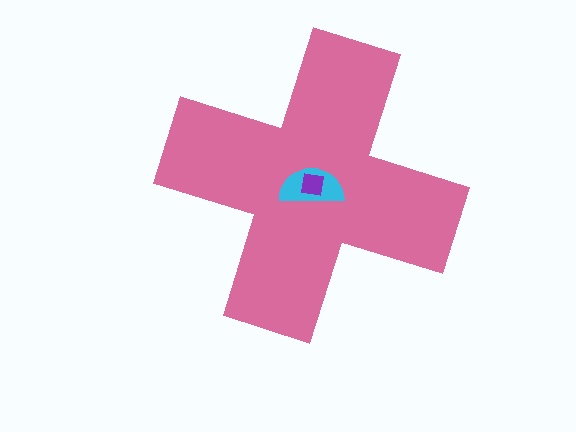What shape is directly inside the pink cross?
The cyan semicircle.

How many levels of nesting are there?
3.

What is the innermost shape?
The purple square.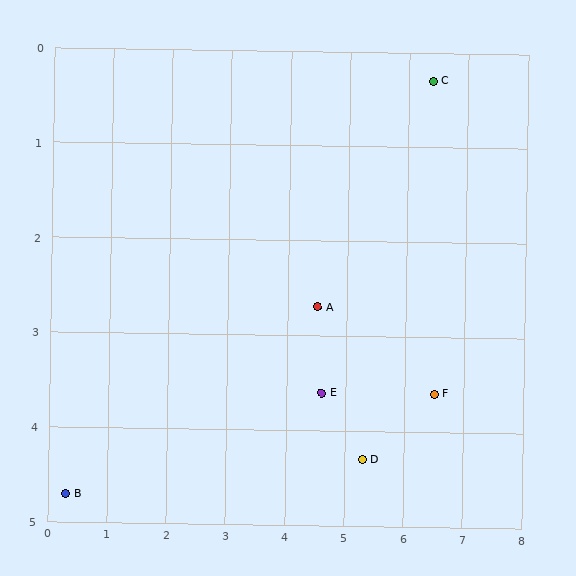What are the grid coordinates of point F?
Point F is at approximately (6.5, 3.6).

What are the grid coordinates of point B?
Point B is at approximately (0.3, 4.7).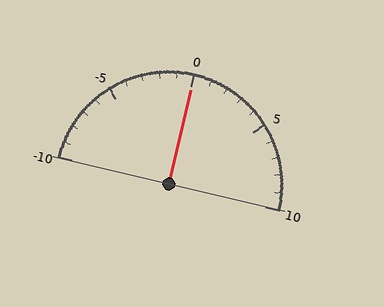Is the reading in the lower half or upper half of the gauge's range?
The reading is in the upper half of the range (-10 to 10).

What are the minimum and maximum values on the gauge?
The gauge ranges from -10 to 10.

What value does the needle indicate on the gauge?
The needle indicates approximately 0.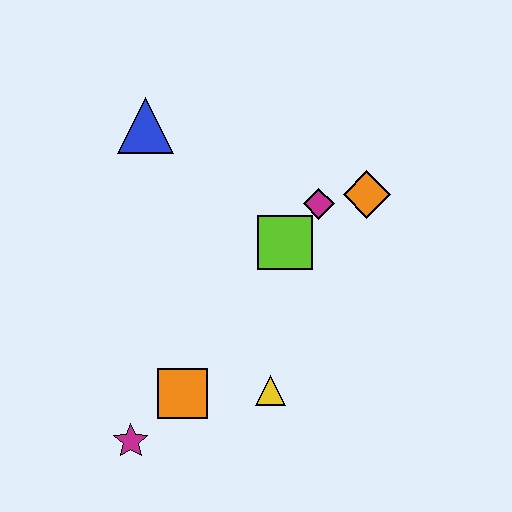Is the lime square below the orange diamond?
Yes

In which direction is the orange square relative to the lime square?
The orange square is below the lime square.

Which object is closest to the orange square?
The magenta star is closest to the orange square.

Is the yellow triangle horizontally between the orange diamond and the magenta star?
Yes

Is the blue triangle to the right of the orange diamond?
No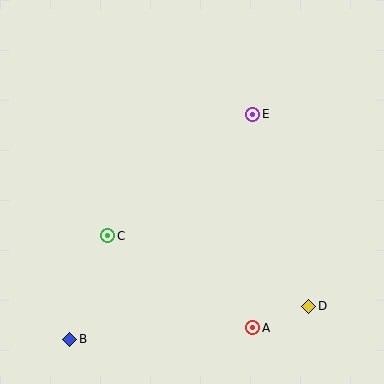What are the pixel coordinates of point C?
Point C is at (108, 236).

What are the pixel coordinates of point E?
Point E is at (253, 114).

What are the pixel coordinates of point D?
Point D is at (309, 306).